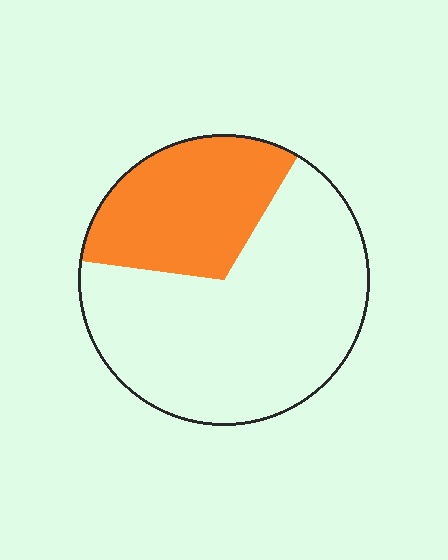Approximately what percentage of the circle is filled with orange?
Approximately 30%.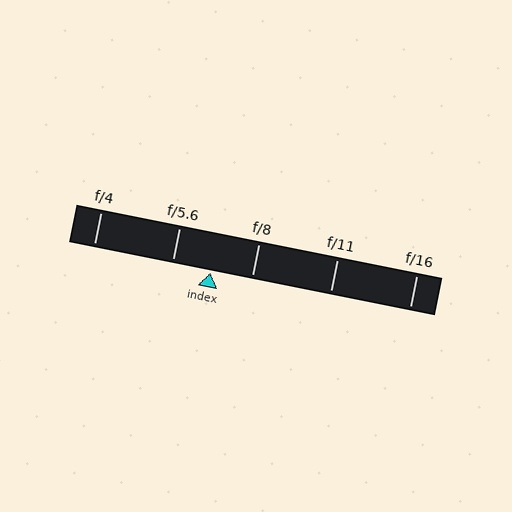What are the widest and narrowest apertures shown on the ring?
The widest aperture shown is f/4 and the narrowest is f/16.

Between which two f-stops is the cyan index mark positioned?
The index mark is between f/5.6 and f/8.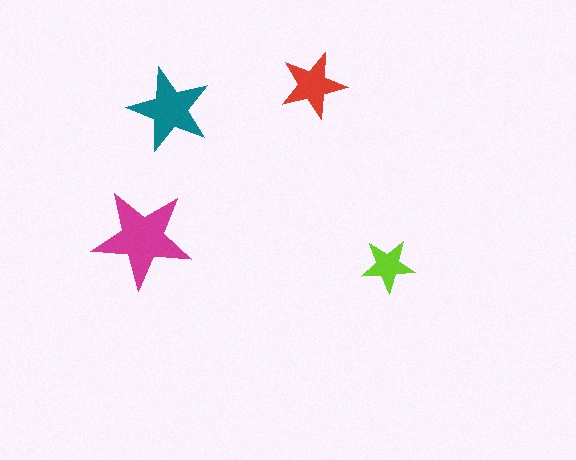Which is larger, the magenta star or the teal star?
The magenta one.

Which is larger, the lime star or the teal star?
The teal one.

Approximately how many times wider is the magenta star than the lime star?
About 2 times wider.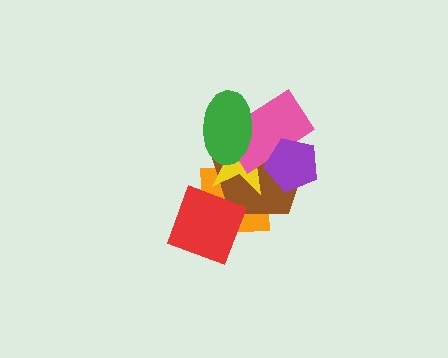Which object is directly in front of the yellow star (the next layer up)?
The pink rectangle is directly in front of the yellow star.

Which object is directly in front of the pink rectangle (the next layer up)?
The green ellipse is directly in front of the pink rectangle.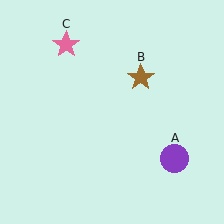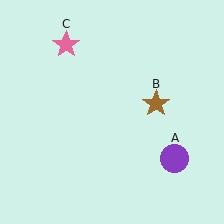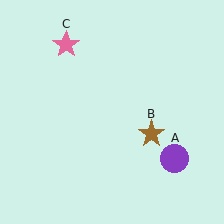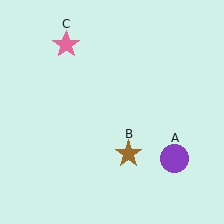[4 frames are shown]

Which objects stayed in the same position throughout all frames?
Purple circle (object A) and pink star (object C) remained stationary.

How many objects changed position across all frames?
1 object changed position: brown star (object B).